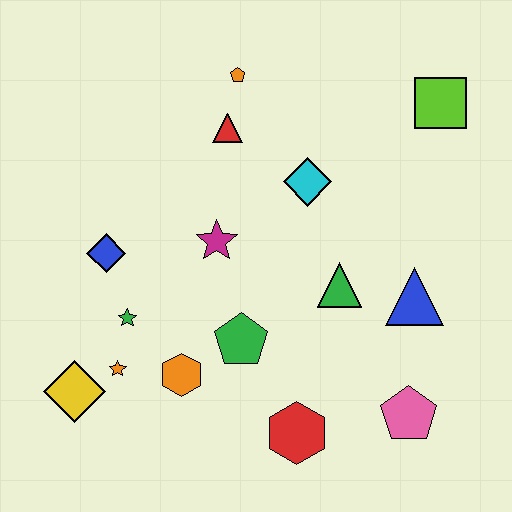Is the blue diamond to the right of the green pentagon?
No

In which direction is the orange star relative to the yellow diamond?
The orange star is to the right of the yellow diamond.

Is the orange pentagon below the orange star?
No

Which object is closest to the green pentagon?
The orange hexagon is closest to the green pentagon.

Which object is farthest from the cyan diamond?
The yellow diamond is farthest from the cyan diamond.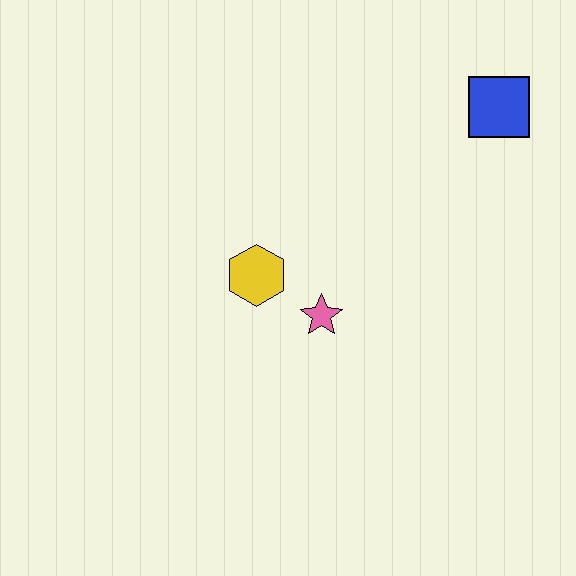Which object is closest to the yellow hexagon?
The pink star is closest to the yellow hexagon.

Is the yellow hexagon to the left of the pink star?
Yes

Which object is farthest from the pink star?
The blue square is farthest from the pink star.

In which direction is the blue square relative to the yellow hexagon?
The blue square is to the right of the yellow hexagon.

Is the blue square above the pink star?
Yes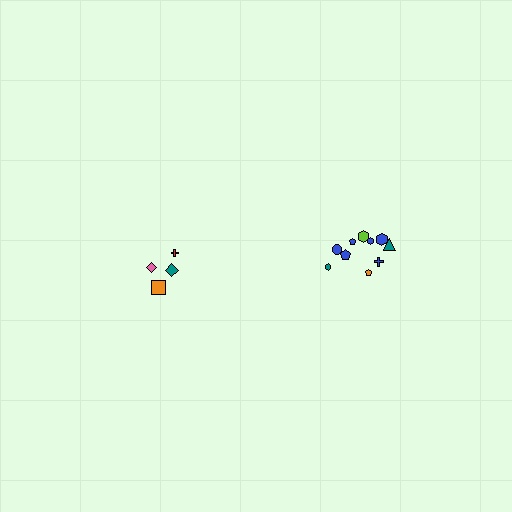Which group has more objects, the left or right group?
The right group.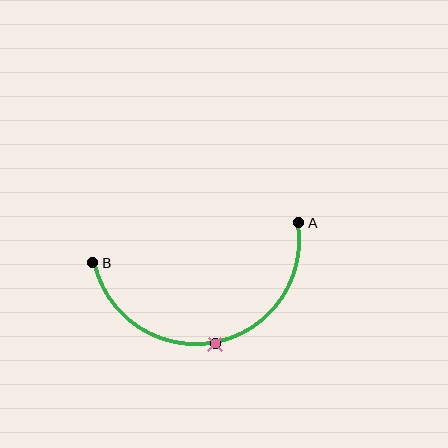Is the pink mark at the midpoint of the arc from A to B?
Yes. The pink mark lies on the arc at equal arc-length from both A and B — it is the arc midpoint.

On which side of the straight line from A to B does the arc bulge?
The arc bulges below the straight line connecting A and B.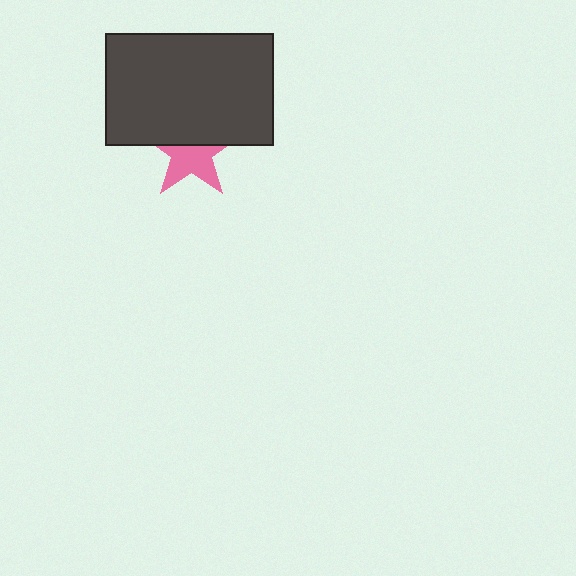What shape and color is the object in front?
The object in front is a dark gray rectangle.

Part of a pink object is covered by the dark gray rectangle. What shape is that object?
It is a star.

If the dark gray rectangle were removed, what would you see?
You would see the complete pink star.